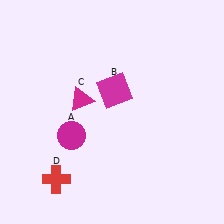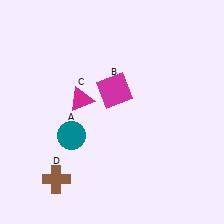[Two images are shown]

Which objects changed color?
A changed from magenta to teal. D changed from red to brown.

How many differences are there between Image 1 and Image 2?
There are 2 differences between the two images.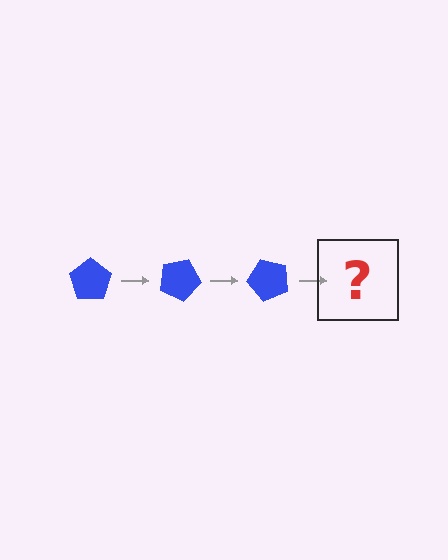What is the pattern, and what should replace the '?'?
The pattern is that the pentagon rotates 25 degrees each step. The '?' should be a blue pentagon rotated 75 degrees.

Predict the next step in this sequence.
The next step is a blue pentagon rotated 75 degrees.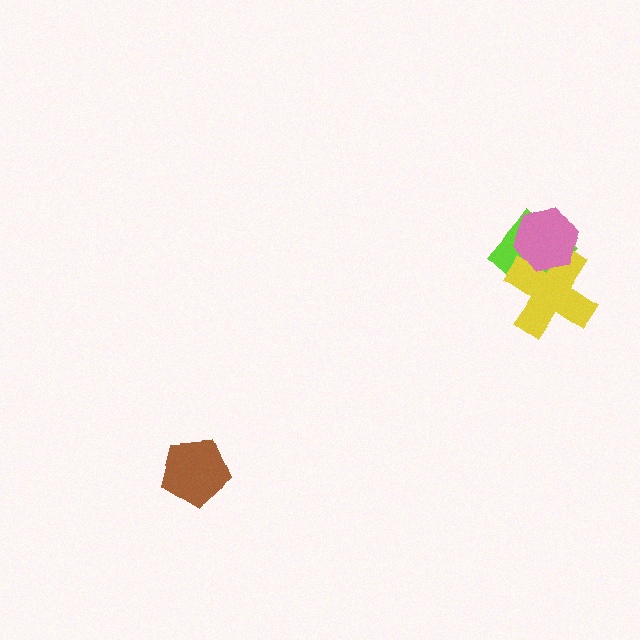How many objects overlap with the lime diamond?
2 objects overlap with the lime diamond.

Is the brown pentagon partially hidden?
No, no other shape covers it.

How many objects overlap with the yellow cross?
2 objects overlap with the yellow cross.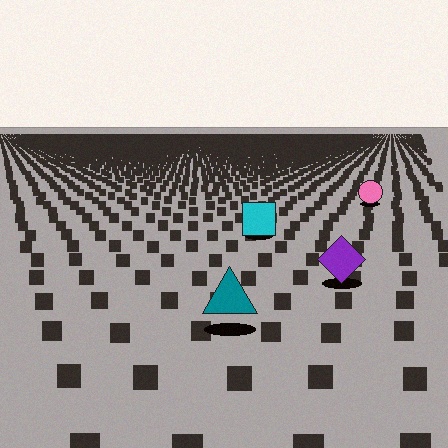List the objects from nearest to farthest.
From nearest to farthest: the teal triangle, the purple diamond, the cyan square, the pink circle.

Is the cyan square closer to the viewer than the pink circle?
Yes. The cyan square is closer — you can tell from the texture gradient: the ground texture is coarser near it.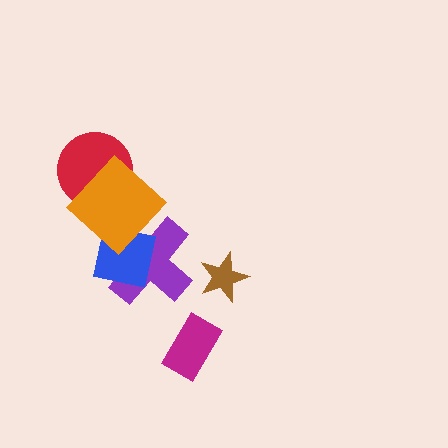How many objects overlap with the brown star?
0 objects overlap with the brown star.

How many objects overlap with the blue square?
2 objects overlap with the blue square.